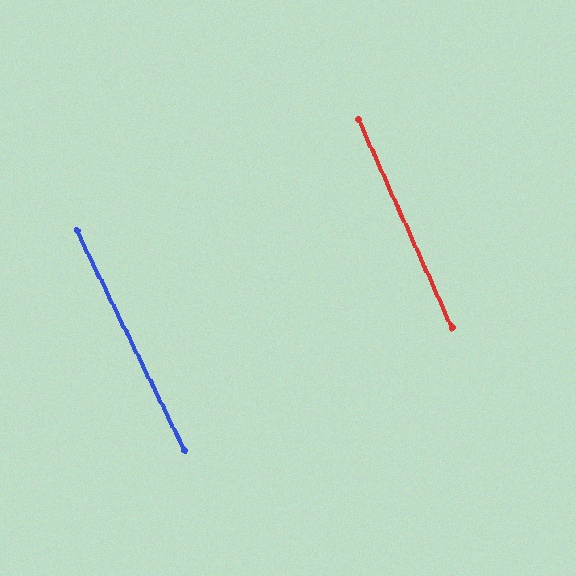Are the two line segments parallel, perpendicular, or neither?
Parallel — their directions differ by only 1.7°.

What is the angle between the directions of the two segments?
Approximately 2 degrees.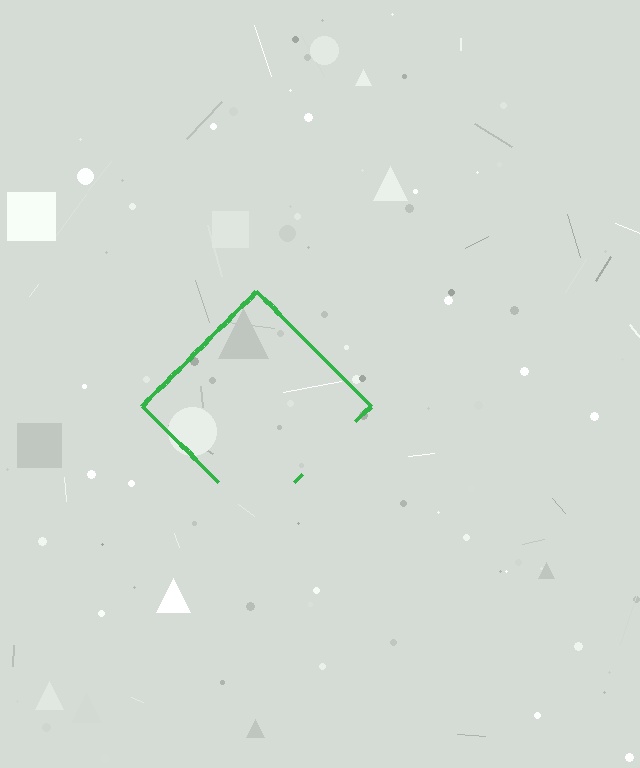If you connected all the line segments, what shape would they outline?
They would outline a diamond.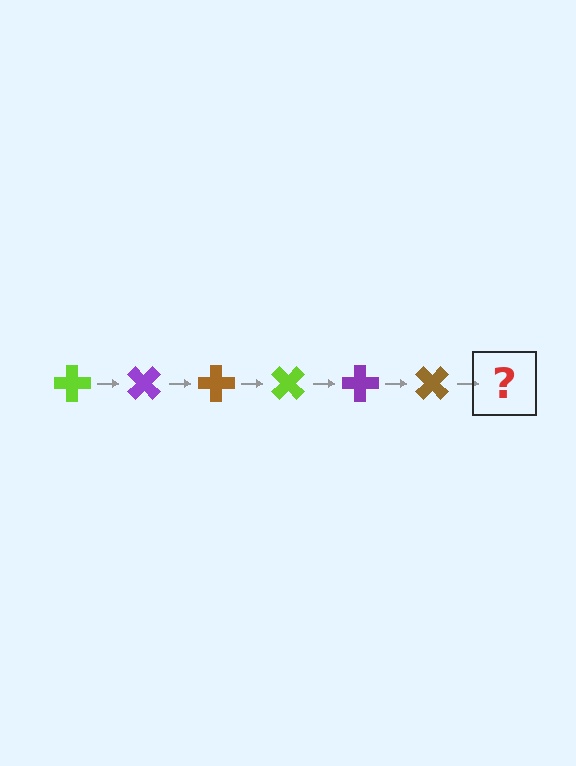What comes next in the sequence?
The next element should be a lime cross, rotated 270 degrees from the start.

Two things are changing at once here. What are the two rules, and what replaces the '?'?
The two rules are that it rotates 45 degrees each step and the color cycles through lime, purple, and brown. The '?' should be a lime cross, rotated 270 degrees from the start.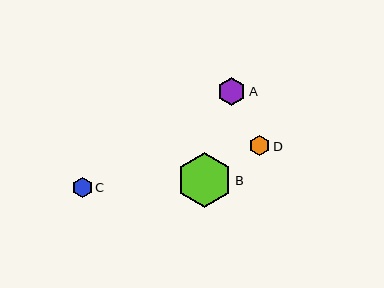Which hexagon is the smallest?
Hexagon C is the smallest with a size of approximately 20 pixels.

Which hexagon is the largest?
Hexagon B is the largest with a size of approximately 55 pixels.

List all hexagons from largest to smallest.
From largest to smallest: B, A, D, C.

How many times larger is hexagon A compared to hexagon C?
Hexagon A is approximately 1.4 times the size of hexagon C.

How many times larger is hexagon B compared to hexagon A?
Hexagon B is approximately 1.9 times the size of hexagon A.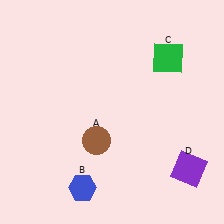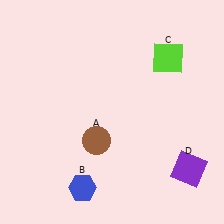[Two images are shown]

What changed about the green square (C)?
In Image 1, C is green. In Image 2, it changed to lime.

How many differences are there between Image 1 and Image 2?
There is 1 difference between the two images.